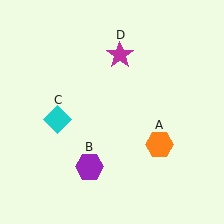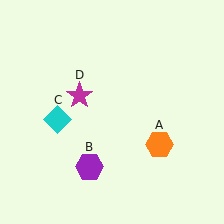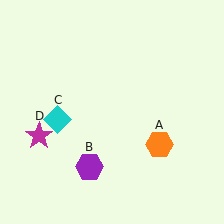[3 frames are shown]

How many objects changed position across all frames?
1 object changed position: magenta star (object D).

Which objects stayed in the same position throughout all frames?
Orange hexagon (object A) and purple hexagon (object B) and cyan diamond (object C) remained stationary.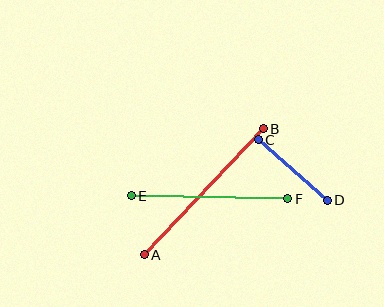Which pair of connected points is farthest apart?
Points A and B are farthest apart.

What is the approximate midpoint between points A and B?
The midpoint is at approximately (204, 192) pixels.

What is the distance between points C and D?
The distance is approximately 92 pixels.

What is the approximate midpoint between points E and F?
The midpoint is at approximately (209, 197) pixels.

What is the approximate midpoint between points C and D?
The midpoint is at approximately (293, 170) pixels.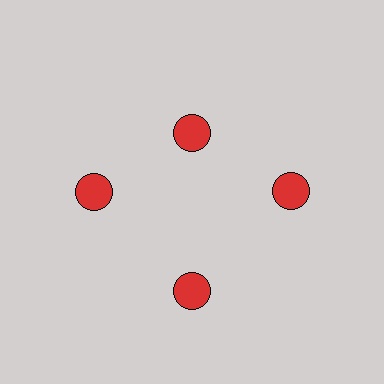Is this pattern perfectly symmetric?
No. The 4 red circles are arranged in a ring, but one element near the 12 o'clock position is pulled inward toward the center, breaking the 4-fold rotational symmetry.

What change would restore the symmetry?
The symmetry would be restored by moving it outward, back onto the ring so that all 4 circles sit at equal angles and equal distance from the center.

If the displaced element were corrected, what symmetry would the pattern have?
It would have 4-fold rotational symmetry — the pattern would map onto itself every 90 degrees.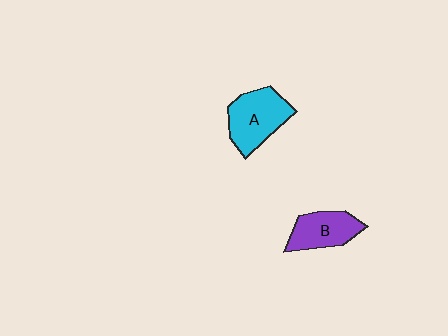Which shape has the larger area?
Shape A (cyan).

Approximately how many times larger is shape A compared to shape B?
Approximately 1.3 times.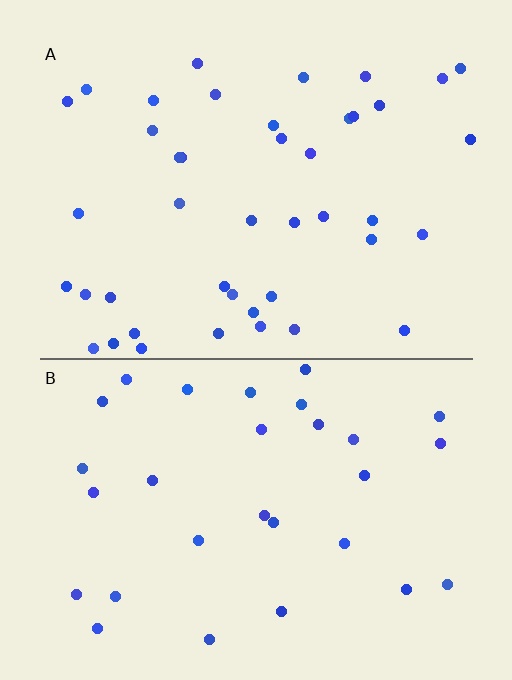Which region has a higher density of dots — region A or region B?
A (the top).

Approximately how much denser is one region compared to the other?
Approximately 1.4× — region A over region B.